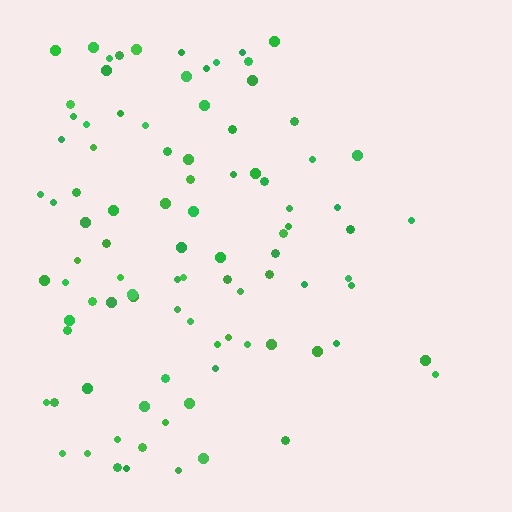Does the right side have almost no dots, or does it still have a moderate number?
Still a moderate number, just noticeably fewer than the left.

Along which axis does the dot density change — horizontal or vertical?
Horizontal.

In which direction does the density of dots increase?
From right to left, with the left side densest.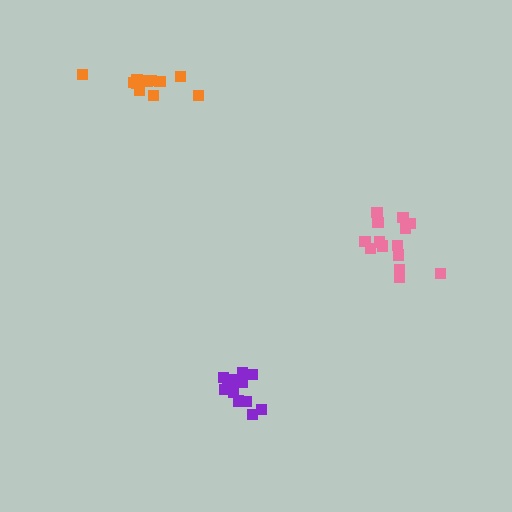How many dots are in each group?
Group 1: 11 dots, Group 2: 14 dots, Group 3: 13 dots (38 total).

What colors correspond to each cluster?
The clusters are colored: orange, pink, purple.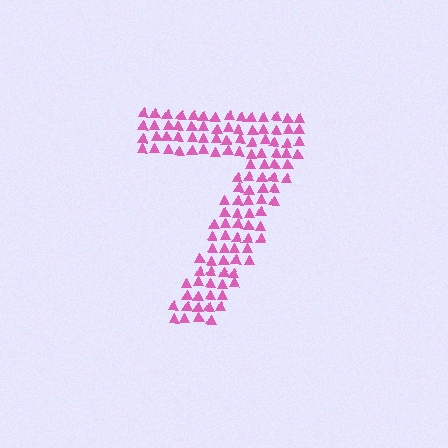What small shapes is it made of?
It is made of small triangles.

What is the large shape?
The large shape is the digit 7.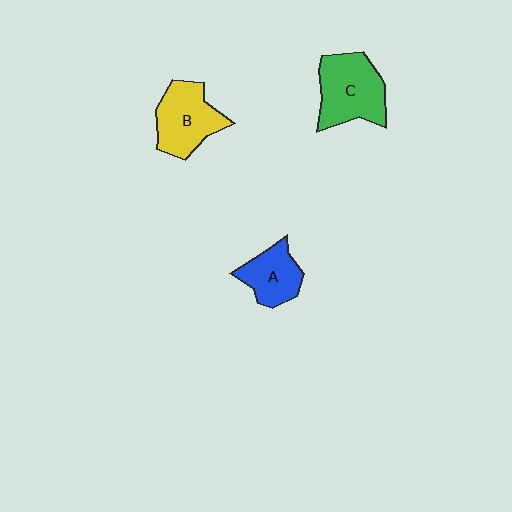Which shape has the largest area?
Shape C (green).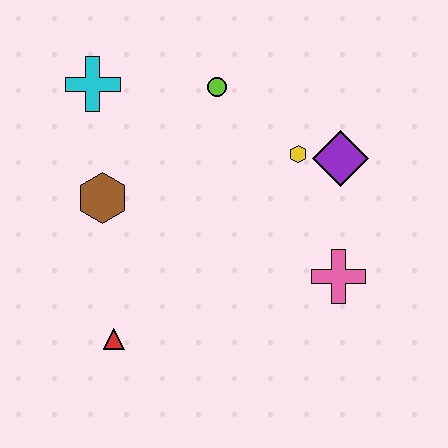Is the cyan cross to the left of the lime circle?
Yes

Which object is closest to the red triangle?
The brown hexagon is closest to the red triangle.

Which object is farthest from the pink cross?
The cyan cross is farthest from the pink cross.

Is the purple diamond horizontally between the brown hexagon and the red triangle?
No